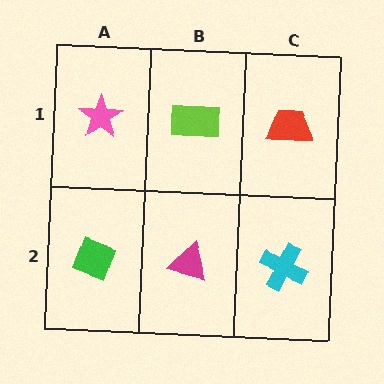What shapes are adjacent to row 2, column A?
A pink star (row 1, column A), a magenta triangle (row 2, column B).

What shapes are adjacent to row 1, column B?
A magenta triangle (row 2, column B), a pink star (row 1, column A), a red trapezoid (row 1, column C).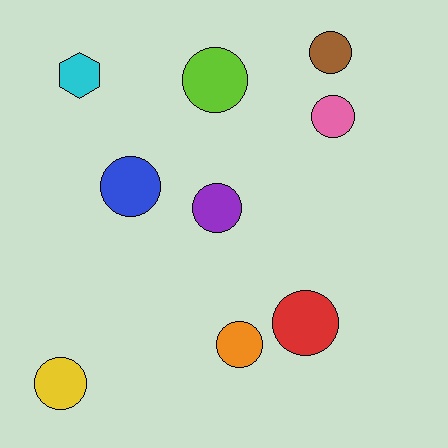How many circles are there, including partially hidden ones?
There are 8 circles.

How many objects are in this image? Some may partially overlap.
There are 9 objects.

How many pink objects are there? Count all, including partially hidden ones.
There is 1 pink object.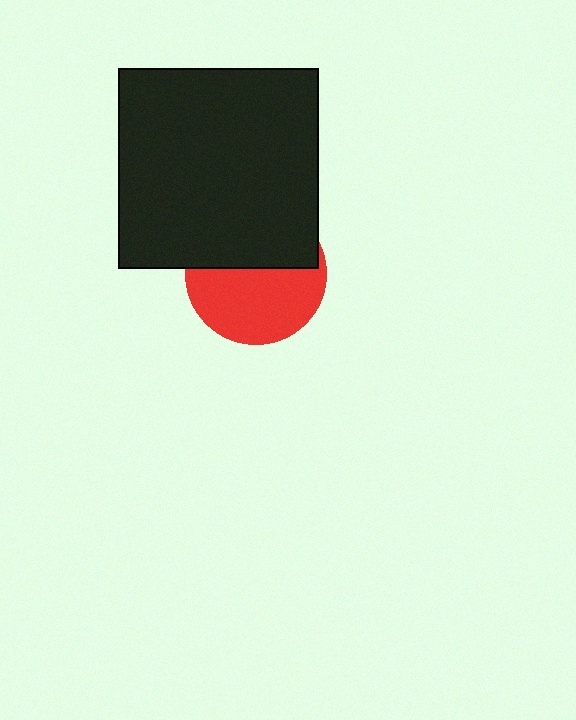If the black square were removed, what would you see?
You would see the complete red circle.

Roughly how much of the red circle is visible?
About half of it is visible (roughly 55%).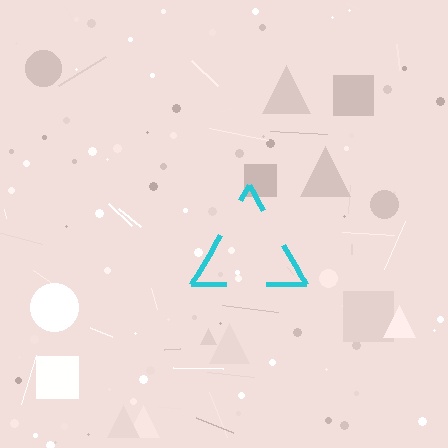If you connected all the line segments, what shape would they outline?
They would outline a triangle.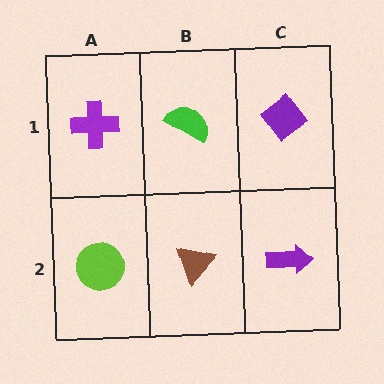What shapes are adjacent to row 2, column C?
A purple diamond (row 1, column C), a brown triangle (row 2, column B).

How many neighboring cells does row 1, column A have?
2.